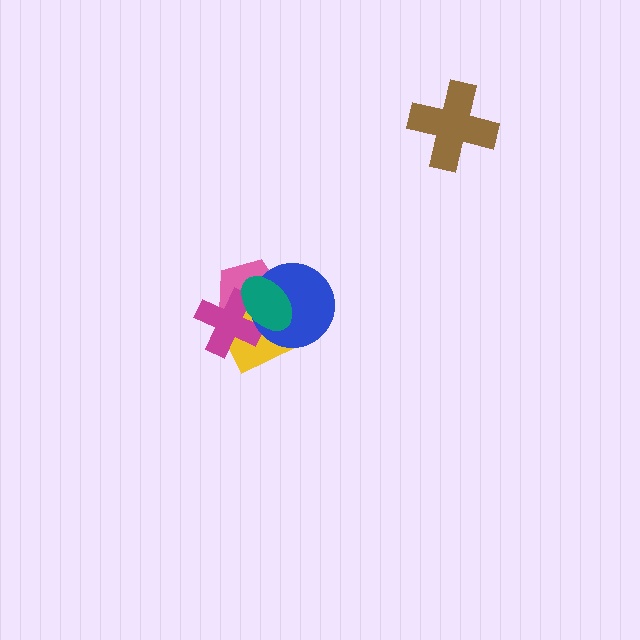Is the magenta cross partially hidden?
Yes, it is partially covered by another shape.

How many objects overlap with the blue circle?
4 objects overlap with the blue circle.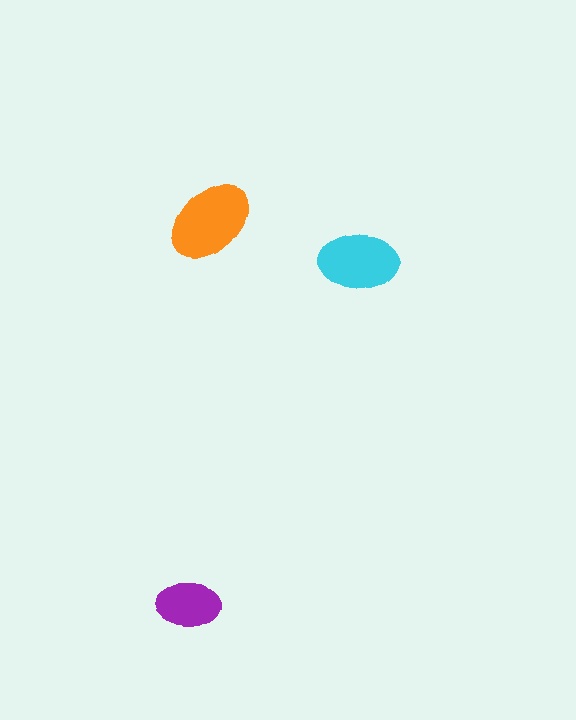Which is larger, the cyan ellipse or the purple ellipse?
The cyan one.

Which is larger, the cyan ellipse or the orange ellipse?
The orange one.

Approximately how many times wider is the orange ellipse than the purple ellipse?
About 1.5 times wider.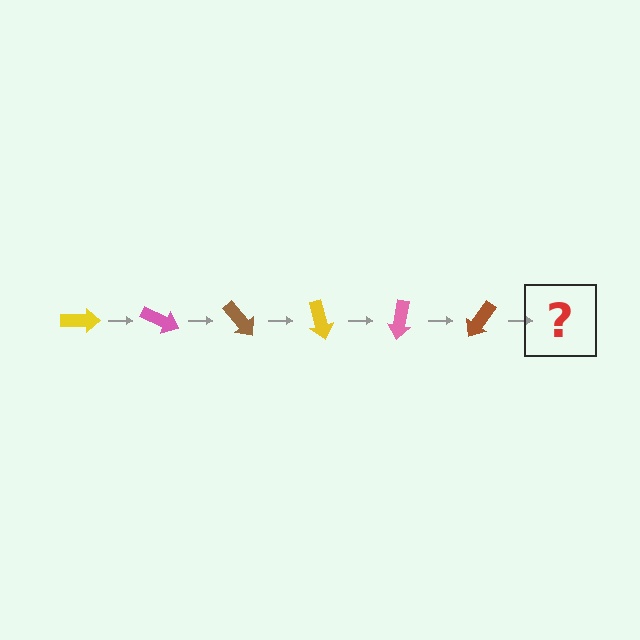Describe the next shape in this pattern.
It should be a yellow arrow, rotated 150 degrees from the start.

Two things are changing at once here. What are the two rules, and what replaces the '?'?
The two rules are that it rotates 25 degrees each step and the color cycles through yellow, pink, and brown. The '?' should be a yellow arrow, rotated 150 degrees from the start.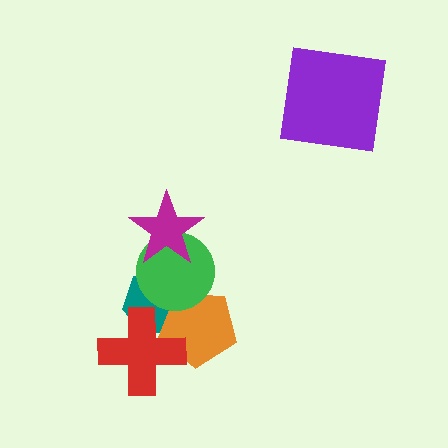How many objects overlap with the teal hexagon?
3 objects overlap with the teal hexagon.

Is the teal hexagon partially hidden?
Yes, it is partially covered by another shape.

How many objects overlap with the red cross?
2 objects overlap with the red cross.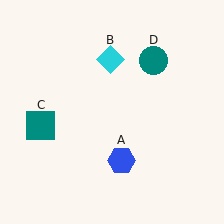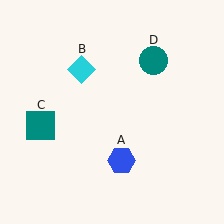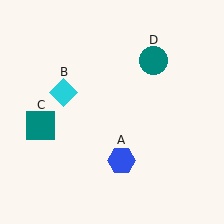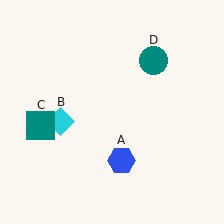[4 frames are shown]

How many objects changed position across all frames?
1 object changed position: cyan diamond (object B).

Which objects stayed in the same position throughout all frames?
Blue hexagon (object A) and teal square (object C) and teal circle (object D) remained stationary.